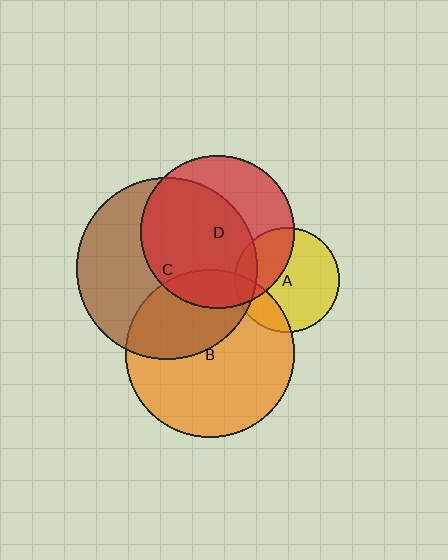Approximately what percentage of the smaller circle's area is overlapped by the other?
Approximately 15%.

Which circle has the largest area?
Circle C (brown).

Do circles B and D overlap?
Yes.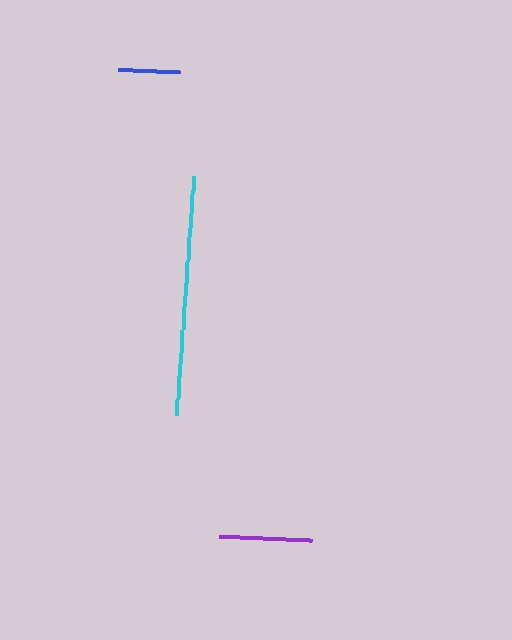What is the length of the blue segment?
The blue segment is approximately 62 pixels long.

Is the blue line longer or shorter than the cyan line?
The cyan line is longer than the blue line.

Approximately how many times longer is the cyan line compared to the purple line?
The cyan line is approximately 2.6 times the length of the purple line.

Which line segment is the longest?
The cyan line is the longest at approximately 239 pixels.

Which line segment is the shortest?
The blue line is the shortest at approximately 62 pixels.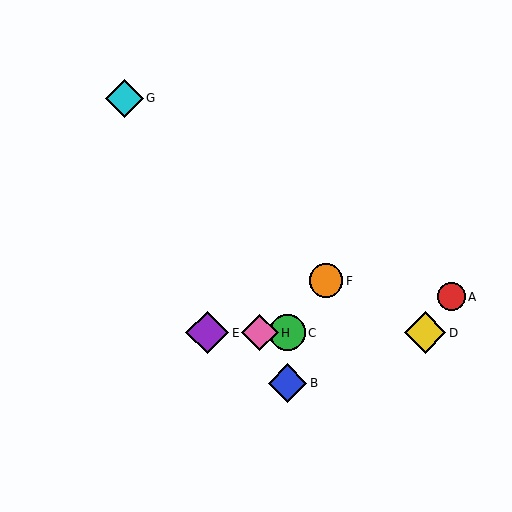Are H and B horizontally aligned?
No, H is at y≈333 and B is at y≈383.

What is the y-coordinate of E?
Object E is at y≈333.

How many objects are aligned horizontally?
4 objects (C, D, E, H) are aligned horizontally.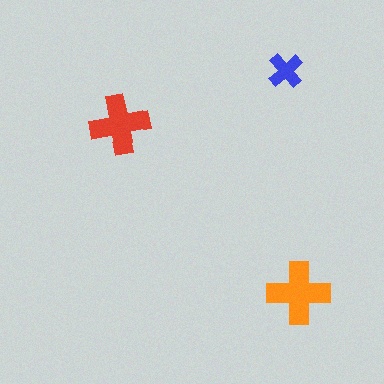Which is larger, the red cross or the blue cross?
The red one.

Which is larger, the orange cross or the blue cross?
The orange one.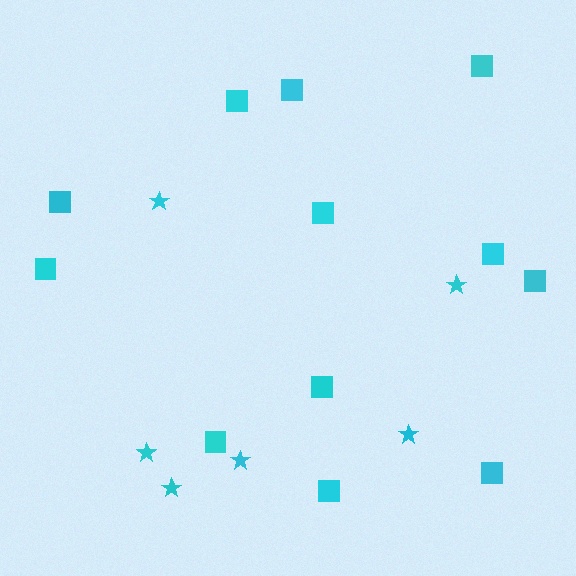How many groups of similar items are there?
There are 2 groups: one group of squares (12) and one group of stars (6).